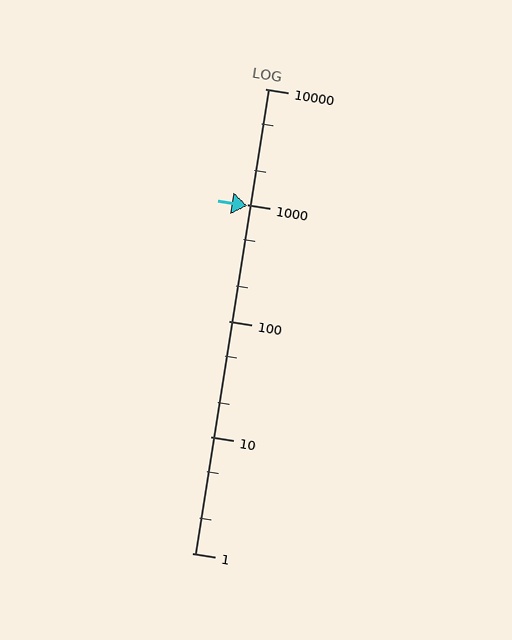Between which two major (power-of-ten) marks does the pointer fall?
The pointer is between 100 and 1000.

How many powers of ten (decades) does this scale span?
The scale spans 4 decades, from 1 to 10000.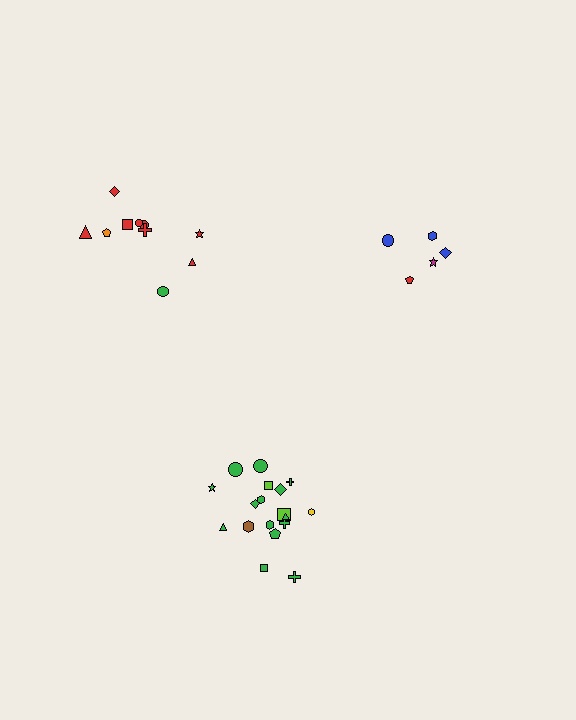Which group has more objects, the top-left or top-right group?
The top-left group.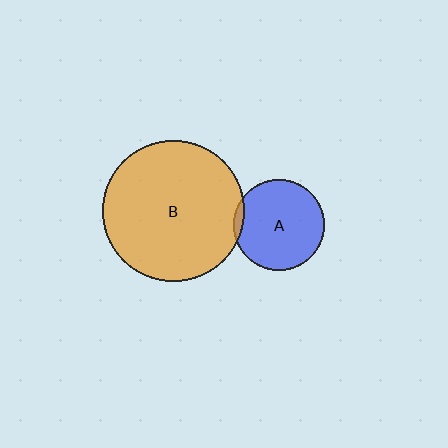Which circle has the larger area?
Circle B (orange).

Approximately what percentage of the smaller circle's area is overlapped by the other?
Approximately 5%.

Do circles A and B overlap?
Yes.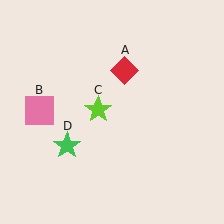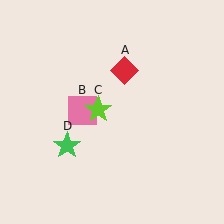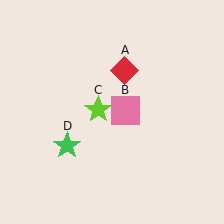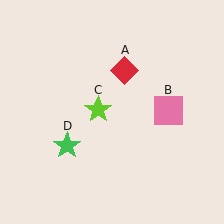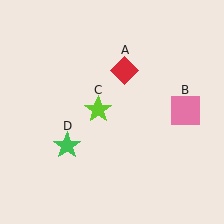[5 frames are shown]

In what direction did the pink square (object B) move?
The pink square (object B) moved right.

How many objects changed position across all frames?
1 object changed position: pink square (object B).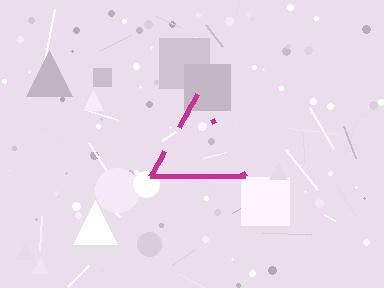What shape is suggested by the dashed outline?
The dashed outline suggests a triangle.